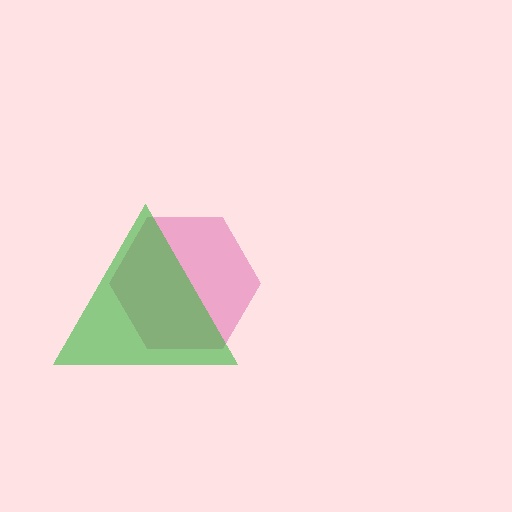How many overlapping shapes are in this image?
There are 2 overlapping shapes in the image.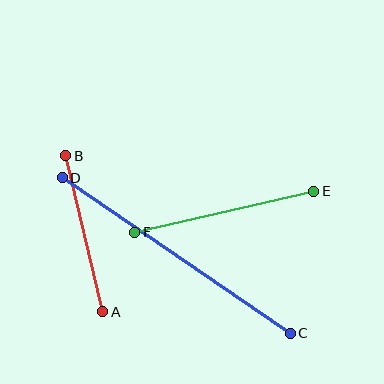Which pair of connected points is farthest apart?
Points C and D are farthest apart.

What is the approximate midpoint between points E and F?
The midpoint is at approximately (224, 212) pixels.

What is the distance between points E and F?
The distance is approximately 184 pixels.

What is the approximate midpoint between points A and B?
The midpoint is at approximately (84, 234) pixels.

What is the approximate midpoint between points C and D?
The midpoint is at approximately (176, 255) pixels.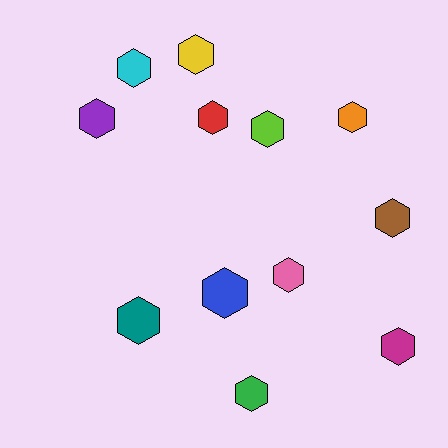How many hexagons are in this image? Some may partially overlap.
There are 12 hexagons.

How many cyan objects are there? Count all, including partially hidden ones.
There is 1 cyan object.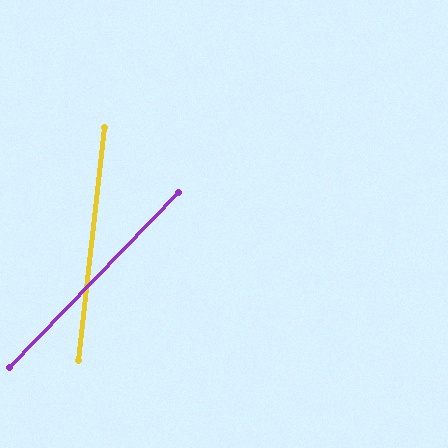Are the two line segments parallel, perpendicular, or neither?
Neither parallel nor perpendicular — they differ by about 38°.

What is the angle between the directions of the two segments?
Approximately 38 degrees.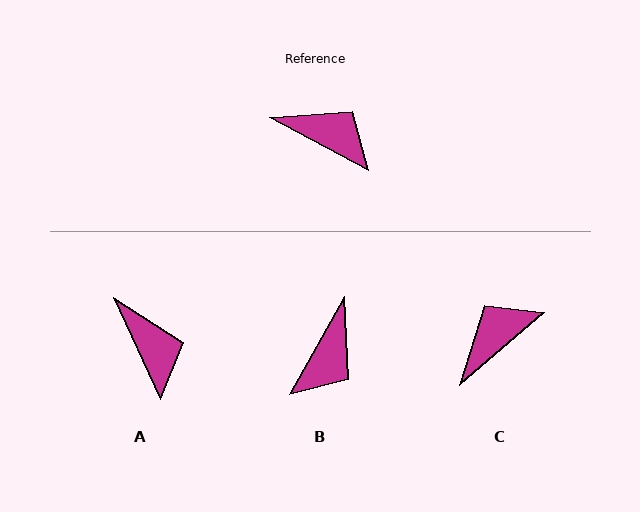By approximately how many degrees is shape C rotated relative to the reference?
Approximately 69 degrees counter-clockwise.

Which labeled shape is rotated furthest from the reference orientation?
B, about 91 degrees away.